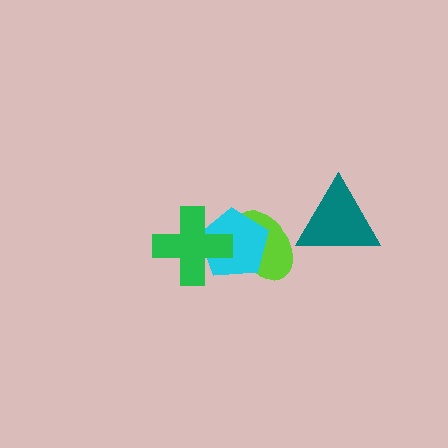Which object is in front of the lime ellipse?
The cyan pentagon is in front of the lime ellipse.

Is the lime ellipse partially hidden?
Yes, it is partially covered by another shape.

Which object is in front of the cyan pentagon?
The green cross is in front of the cyan pentagon.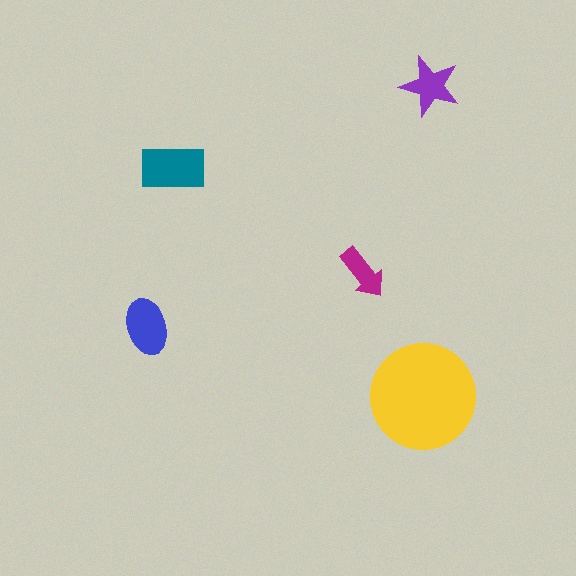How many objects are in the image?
There are 5 objects in the image.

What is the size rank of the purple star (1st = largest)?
4th.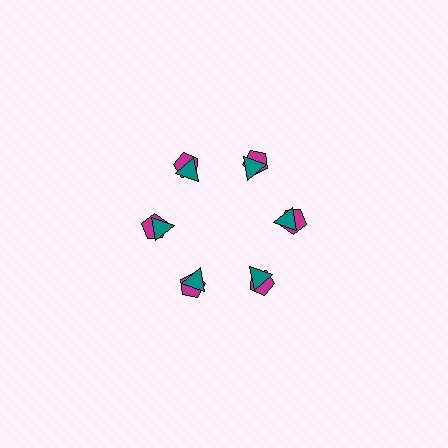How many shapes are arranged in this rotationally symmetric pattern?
There are 12 shapes, arranged in 6 groups of 2.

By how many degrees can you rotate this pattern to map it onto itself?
The pattern maps onto itself every 60 degrees of rotation.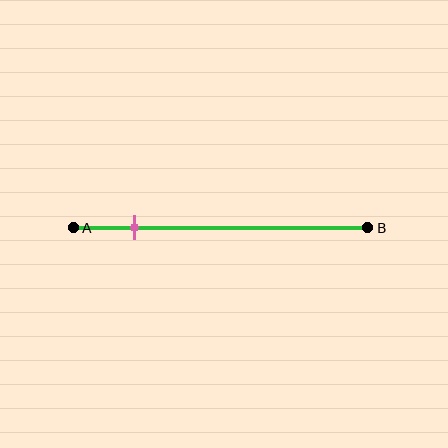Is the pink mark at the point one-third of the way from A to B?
No, the mark is at about 20% from A, not at the 33% one-third point.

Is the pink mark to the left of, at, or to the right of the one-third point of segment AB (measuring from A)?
The pink mark is to the left of the one-third point of segment AB.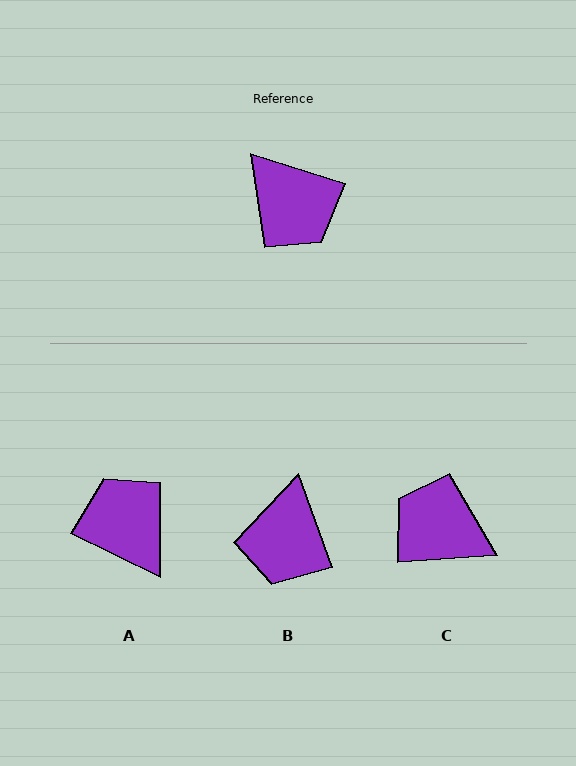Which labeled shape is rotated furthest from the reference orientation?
A, about 171 degrees away.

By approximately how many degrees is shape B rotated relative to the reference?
Approximately 53 degrees clockwise.